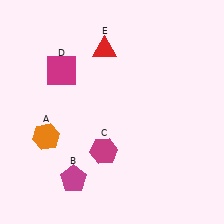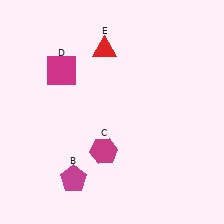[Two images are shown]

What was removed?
The orange hexagon (A) was removed in Image 2.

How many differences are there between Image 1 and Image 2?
There is 1 difference between the two images.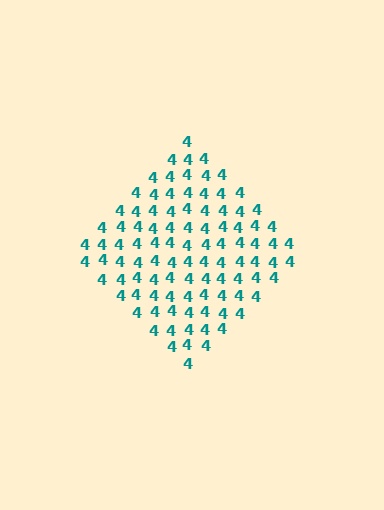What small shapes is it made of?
It is made of small digit 4's.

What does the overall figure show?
The overall figure shows a diamond.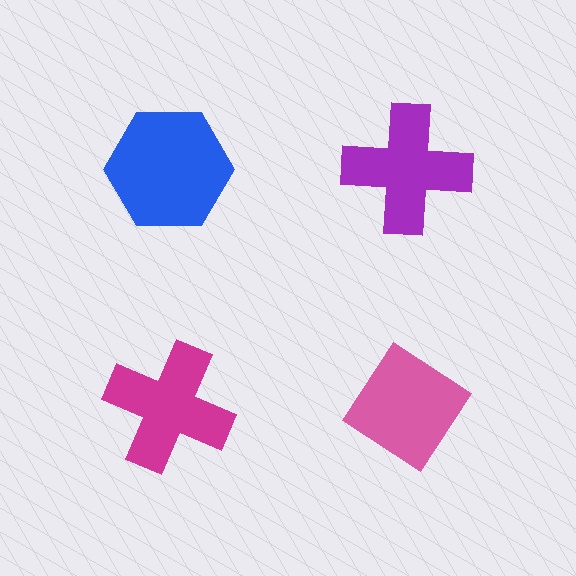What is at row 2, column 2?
A pink diamond.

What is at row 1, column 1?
A blue hexagon.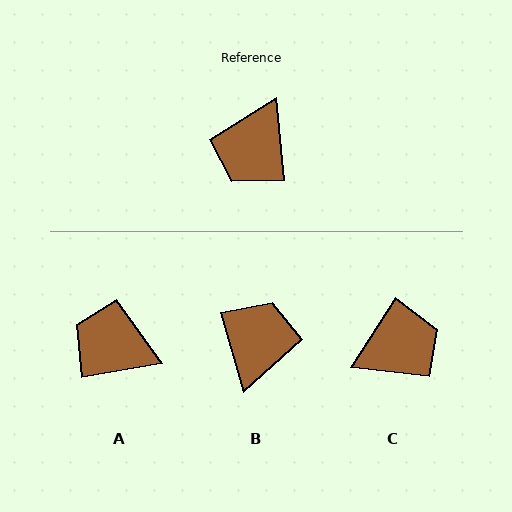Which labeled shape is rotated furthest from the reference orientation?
B, about 169 degrees away.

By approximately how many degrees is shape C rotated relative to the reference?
Approximately 142 degrees counter-clockwise.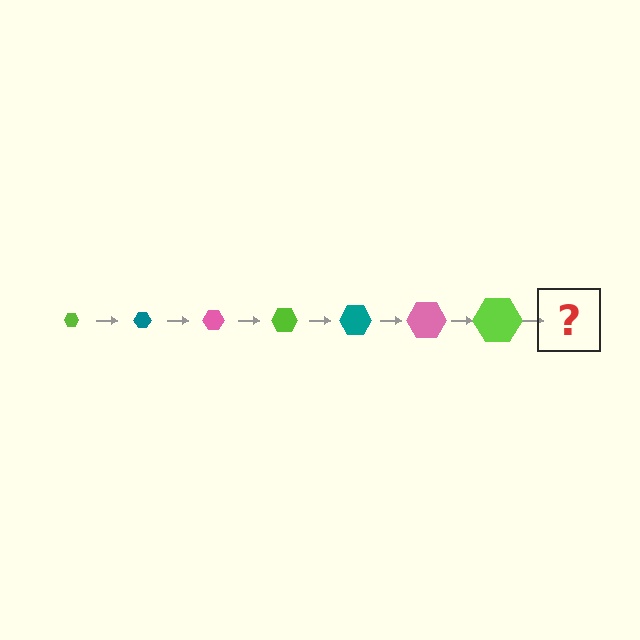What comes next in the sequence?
The next element should be a teal hexagon, larger than the previous one.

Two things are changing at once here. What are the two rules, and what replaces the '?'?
The two rules are that the hexagon grows larger each step and the color cycles through lime, teal, and pink. The '?' should be a teal hexagon, larger than the previous one.